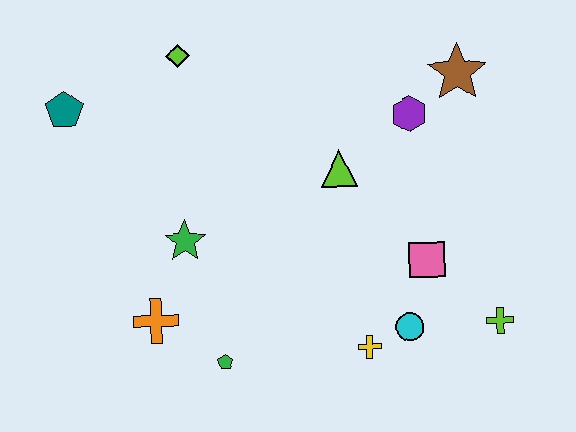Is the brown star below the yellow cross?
No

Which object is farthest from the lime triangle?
The teal pentagon is farthest from the lime triangle.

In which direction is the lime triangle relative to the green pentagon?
The lime triangle is above the green pentagon.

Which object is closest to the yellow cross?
The cyan circle is closest to the yellow cross.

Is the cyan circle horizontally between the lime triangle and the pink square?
Yes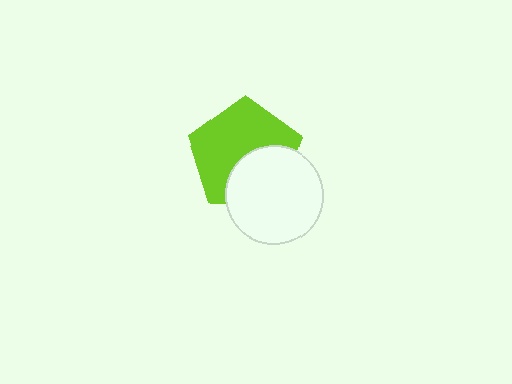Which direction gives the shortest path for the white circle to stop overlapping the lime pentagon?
Moving down gives the shortest separation.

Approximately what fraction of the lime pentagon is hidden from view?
Roughly 37% of the lime pentagon is hidden behind the white circle.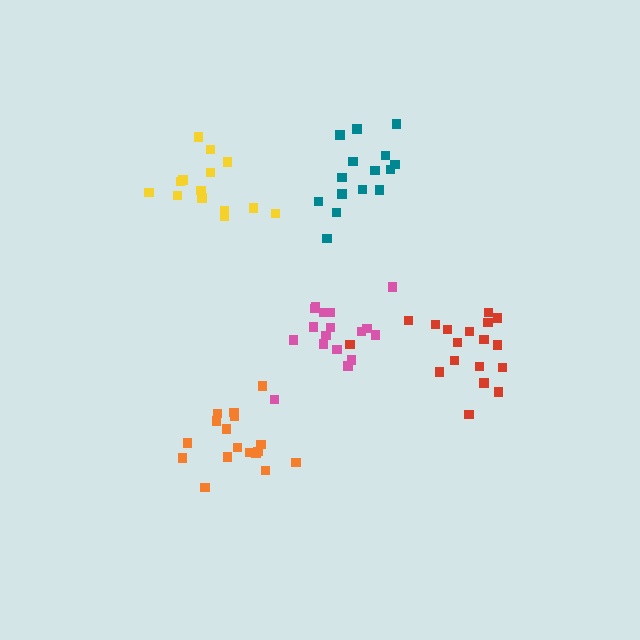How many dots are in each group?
Group 1: 15 dots, Group 2: 17 dots, Group 3: 14 dots, Group 4: 18 dots, Group 5: 17 dots (81 total).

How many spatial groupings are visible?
There are 5 spatial groupings.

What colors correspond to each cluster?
The clusters are colored: teal, orange, yellow, red, pink.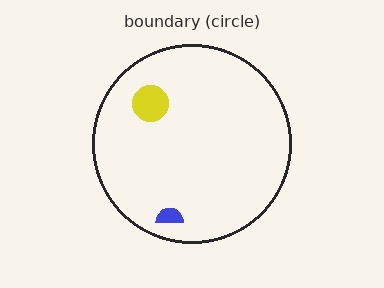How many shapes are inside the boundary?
2 inside, 0 outside.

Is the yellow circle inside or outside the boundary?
Inside.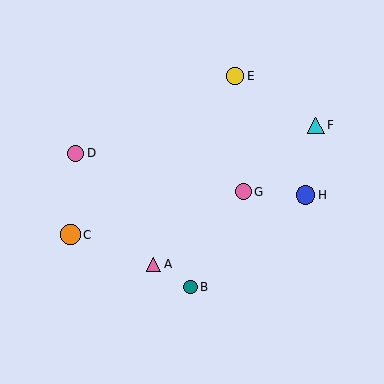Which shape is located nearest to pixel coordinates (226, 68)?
The yellow circle (labeled E) at (235, 76) is nearest to that location.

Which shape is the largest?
The orange circle (labeled C) is the largest.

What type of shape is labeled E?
Shape E is a yellow circle.